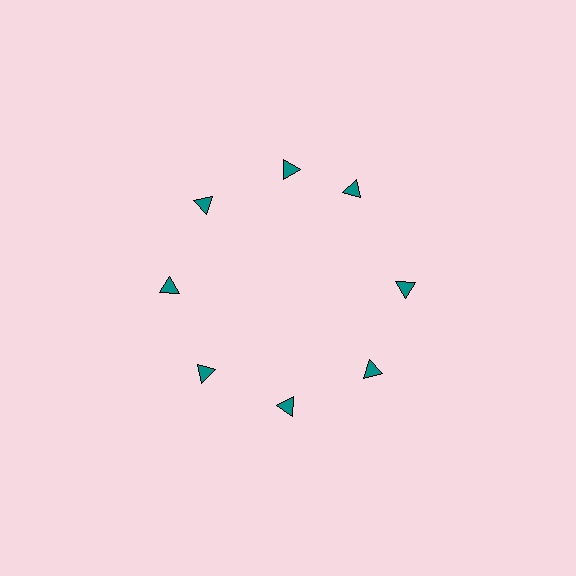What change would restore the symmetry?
The symmetry would be restored by rotating it back into even spacing with its neighbors so that all 8 triangles sit at equal angles and equal distance from the center.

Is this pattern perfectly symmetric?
No. The 8 teal triangles are arranged in a ring, but one element near the 2 o'clock position is rotated out of alignment along the ring, breaking the 8-fold rotational symmetry.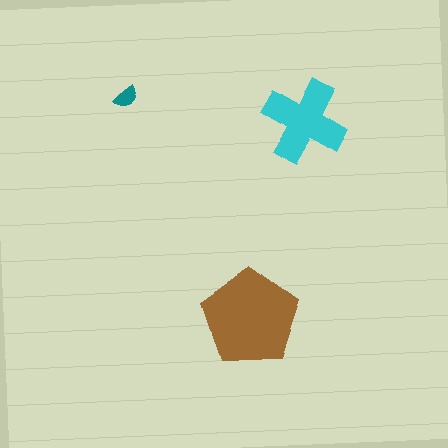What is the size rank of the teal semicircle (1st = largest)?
3rd.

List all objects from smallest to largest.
The teal semicircle, the cyan cross, the brown pentagon.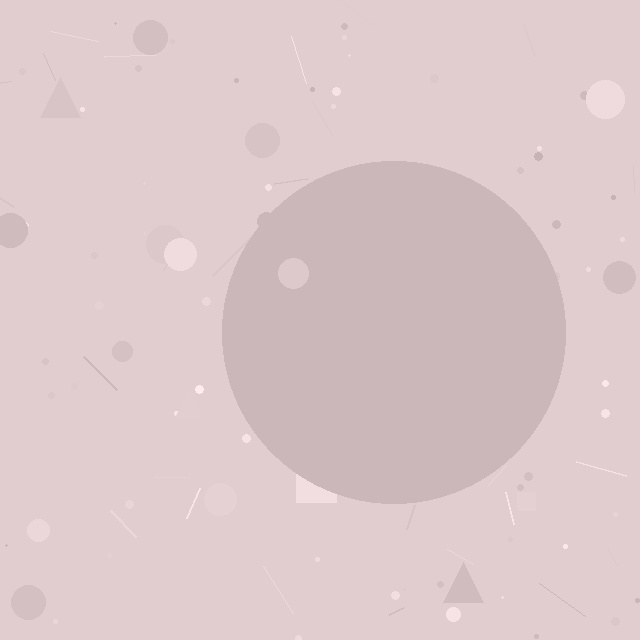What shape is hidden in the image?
A circle is hidden in the image.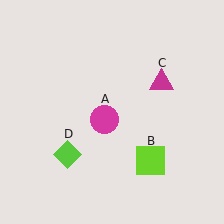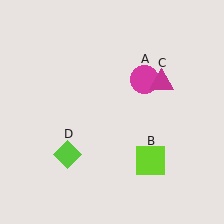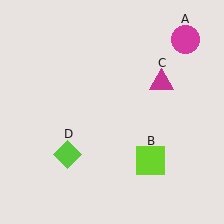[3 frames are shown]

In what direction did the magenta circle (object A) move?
The magenta circle (object A) moved up and to the right.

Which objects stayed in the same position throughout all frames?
Lime square (object B) and magenta triangle (object C) and lime diamond (object D) remained stationary.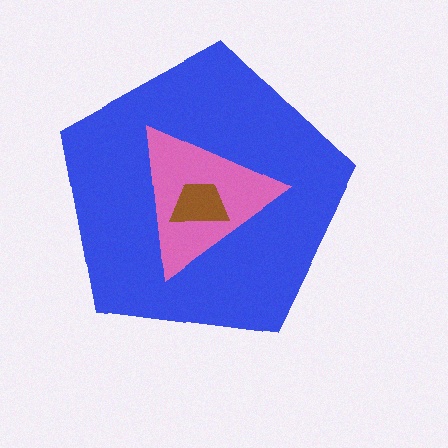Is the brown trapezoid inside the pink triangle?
Yes.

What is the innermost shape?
The brown trapezoid.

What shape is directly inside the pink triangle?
The brown trapezoid.